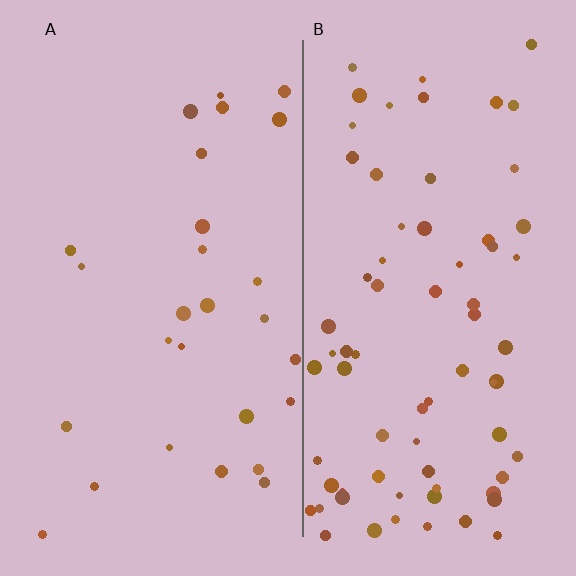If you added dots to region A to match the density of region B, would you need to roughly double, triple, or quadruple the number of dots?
Approximately triple.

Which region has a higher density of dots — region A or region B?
B (the right).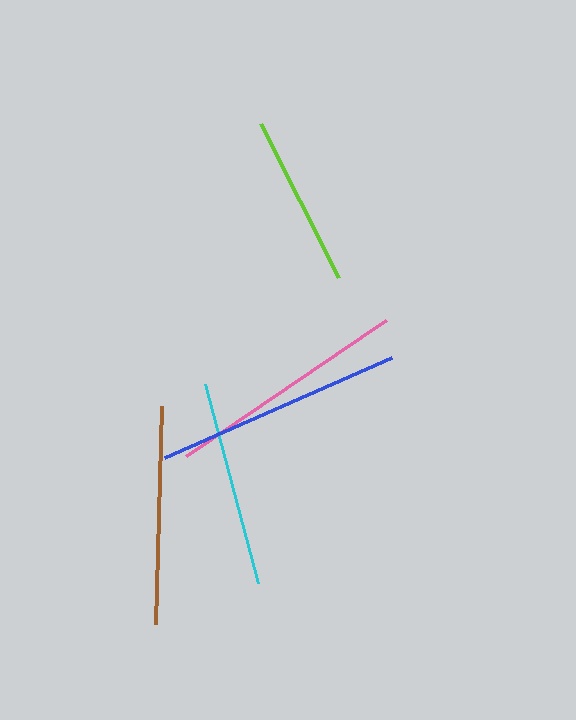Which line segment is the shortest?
The lime line is the shortest at approximately 172 pixels.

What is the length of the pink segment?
The pink segment is approximately 242 pixels long.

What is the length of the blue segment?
The blue segment is approximately 248 pixels long.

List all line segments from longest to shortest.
From longest to shortest: blue, pink, brown, cyan, lime.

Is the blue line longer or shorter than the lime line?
The blue line is longer than the lime line.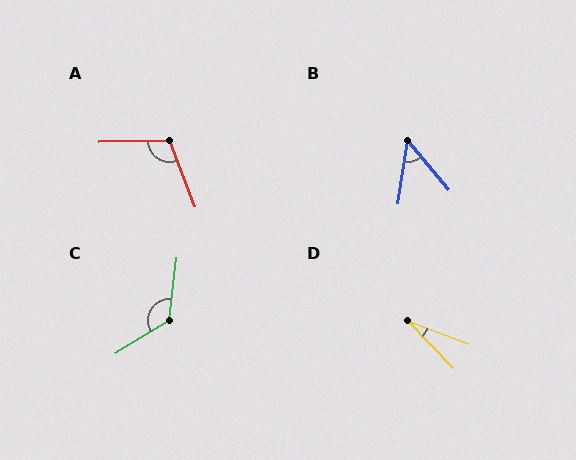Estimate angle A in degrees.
Approximately 109 degrees.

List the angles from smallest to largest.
D (26°), B (49°), A (109°), C (129°).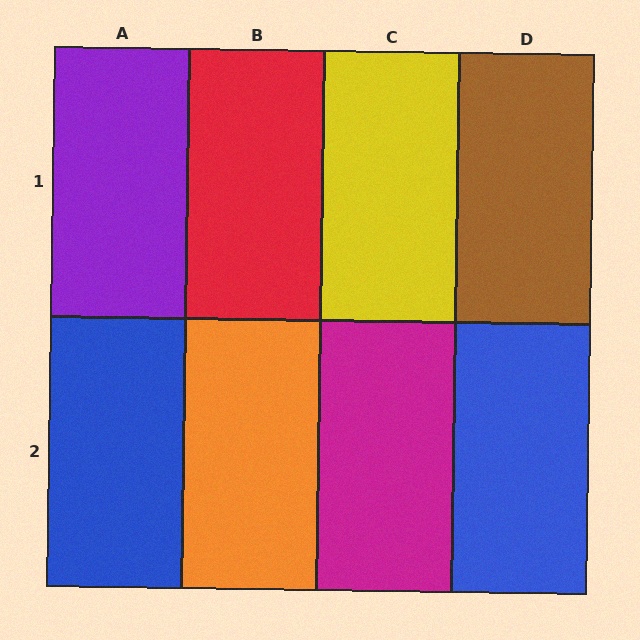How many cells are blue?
2 cells are blue.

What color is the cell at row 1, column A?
Purple.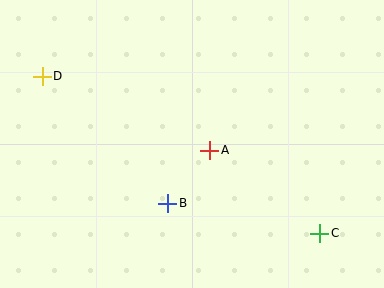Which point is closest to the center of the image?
Point A at (210, 150) is closest to the center.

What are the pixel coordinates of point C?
Point C is at (320, 233).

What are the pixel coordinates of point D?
Point D is at (42, 76).